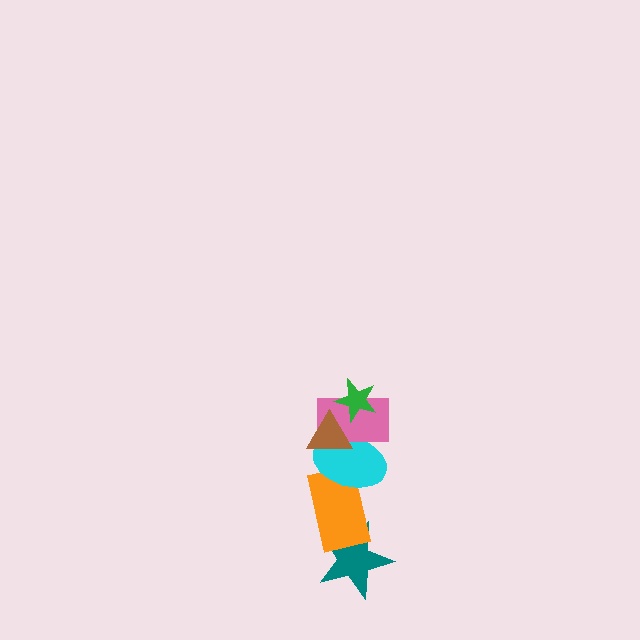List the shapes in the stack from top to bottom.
From top to bottom: the green star, the brown triangle, the pink rectangle, the cyan ellipse, the orange rectangle, the teal star.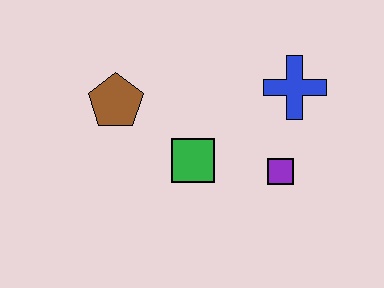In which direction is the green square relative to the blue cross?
The green square is to the left of the blue cross.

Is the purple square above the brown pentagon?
No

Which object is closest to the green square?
The purple square is closest to the green square.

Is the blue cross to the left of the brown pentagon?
No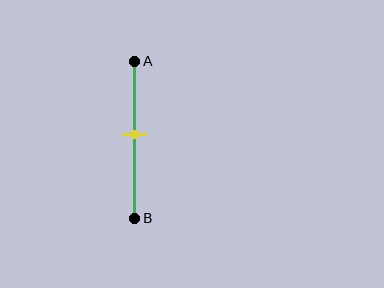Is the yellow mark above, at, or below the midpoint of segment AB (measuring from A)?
The yellow mark is approximately at the midpoint of segment AB.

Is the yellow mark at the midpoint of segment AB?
Yes, the mark is approximately at the midpoint.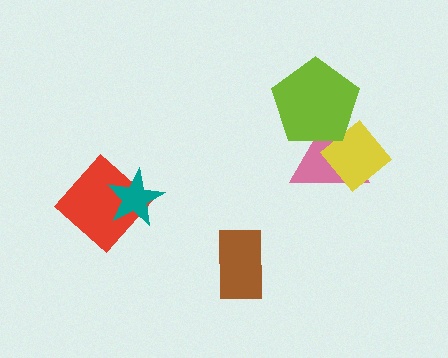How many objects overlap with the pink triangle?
2 objects overlap with the pink triangle.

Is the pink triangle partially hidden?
Yes, it is partially covered by another shape.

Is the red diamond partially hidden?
Yes, it is partially covered by another shape.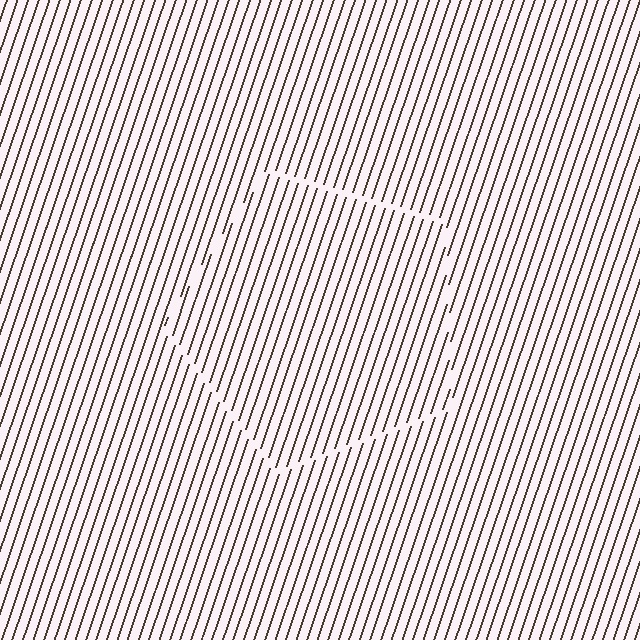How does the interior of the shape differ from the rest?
The interior of the shape contains the same grating, shifted by half a period — the contour is defined by the phase discontinuity where line-ends from the inner and outer gratings abut.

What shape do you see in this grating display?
An illusory pentagon. The interior of the shape contains the same grating, shifted by half a period — the contour is defined by the phase discontinuity where line-ends from the inner and outer gratings abut.